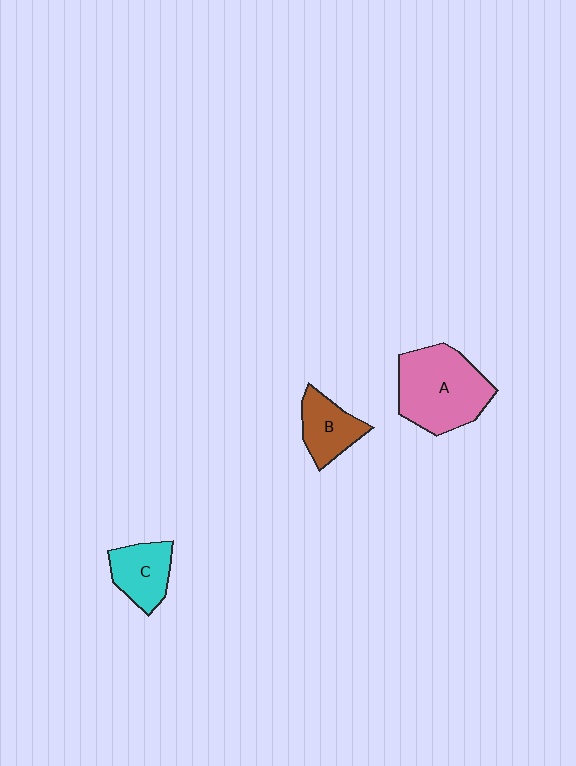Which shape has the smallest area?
Shape B (brown).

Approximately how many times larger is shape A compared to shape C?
Approximately 1.9 times.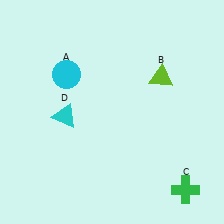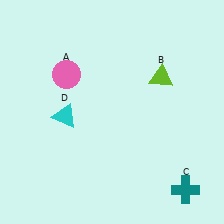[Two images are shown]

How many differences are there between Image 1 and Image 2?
There are 2 differences between the two images.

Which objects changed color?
A changed from cyan to pink. C changed from green to teal.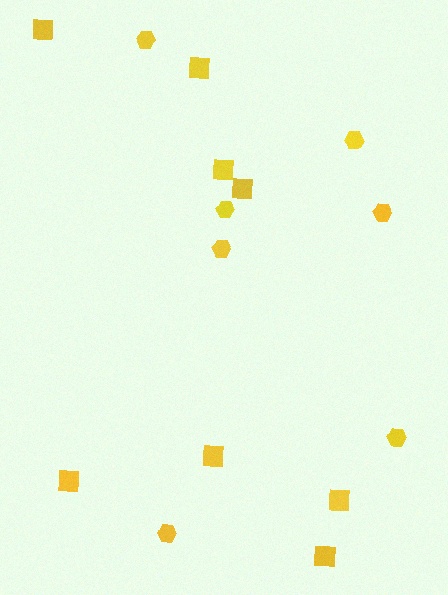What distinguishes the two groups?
There are 2 groups: one group of hexagons (7) and one group of squares (8).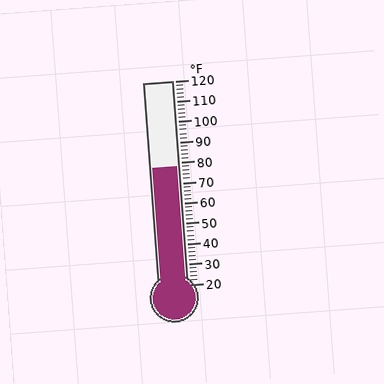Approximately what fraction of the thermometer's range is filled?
The thermometer is filled to approximately 60% of its range.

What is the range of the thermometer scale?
The thermometer scale ranges from 20°F to 120°F.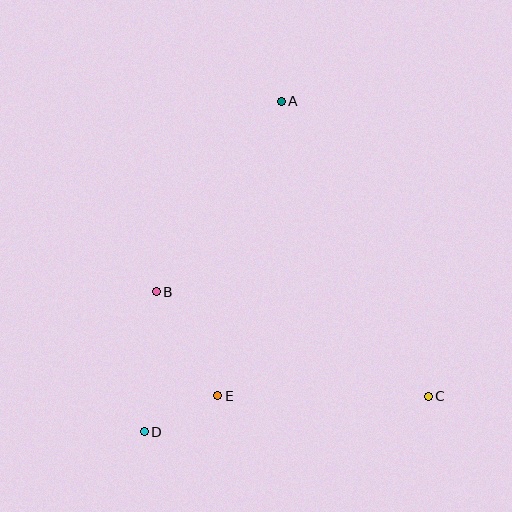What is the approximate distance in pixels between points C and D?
The distance between C and D is approximately 286 pixels.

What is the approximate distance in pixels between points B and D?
The distance between B and D is approximately 140 pixels.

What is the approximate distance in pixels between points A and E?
The distance between A and E is approximately 302 pixels.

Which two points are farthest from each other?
Points A and D are farthest from each other.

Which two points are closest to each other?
Points D and E are closest to each other.